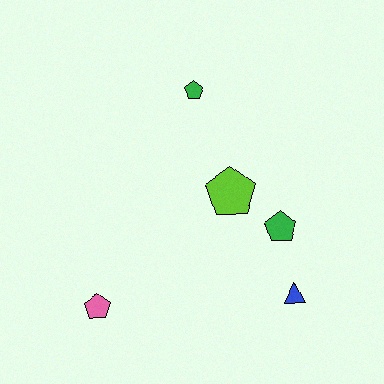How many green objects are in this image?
There are 2 green objects.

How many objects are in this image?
There are 5 objects.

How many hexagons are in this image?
There are no hexagons.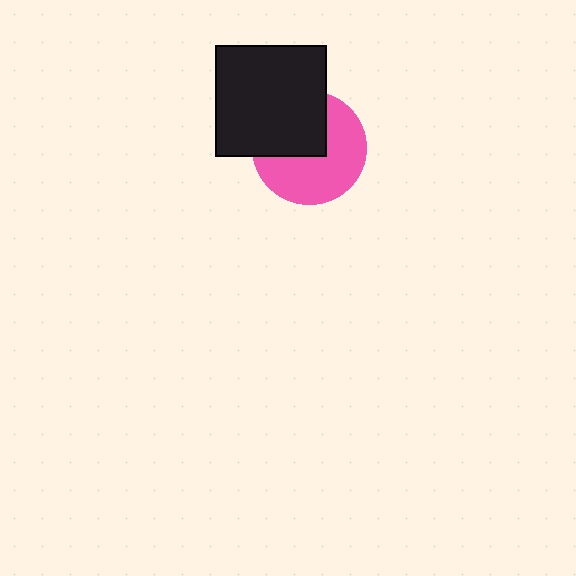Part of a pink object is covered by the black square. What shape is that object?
It is a circle.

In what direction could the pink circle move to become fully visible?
The pink circle could move toward the lower-right. That would shift it out from behind the black square entirely.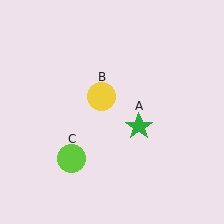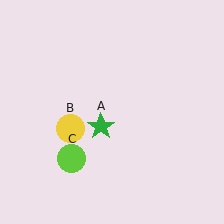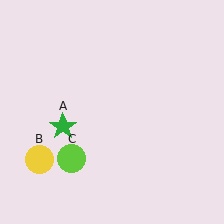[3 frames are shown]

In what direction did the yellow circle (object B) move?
The yellow circle (object B) moved down and to the left.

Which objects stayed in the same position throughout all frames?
Lime circle (object C) remained stationary.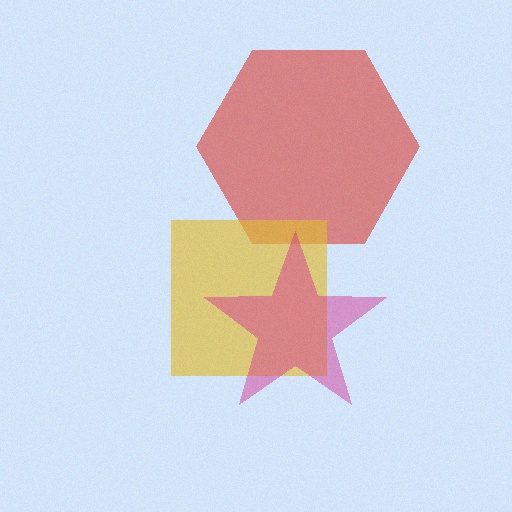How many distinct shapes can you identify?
There are 3 distinct shapes: a red hexagon, a yellow square, a magenta star.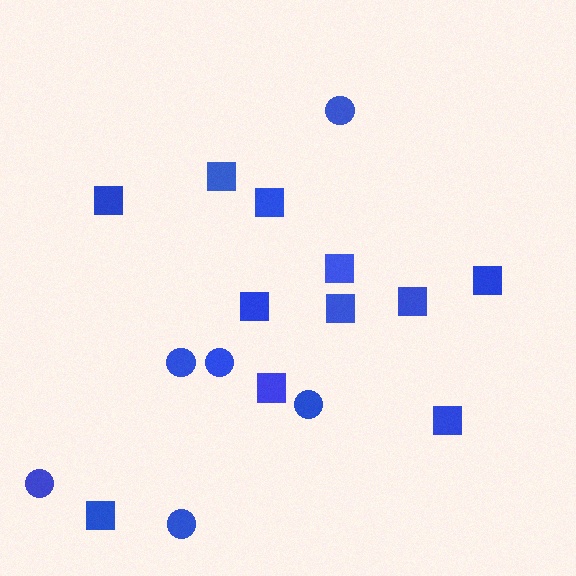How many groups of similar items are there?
There are 2 groups: one group of circles (6) and one group of squares (11).